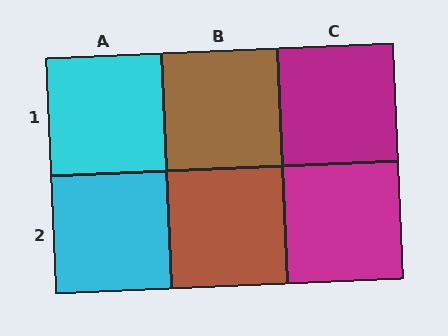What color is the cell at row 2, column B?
Brown.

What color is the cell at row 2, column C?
Magenta.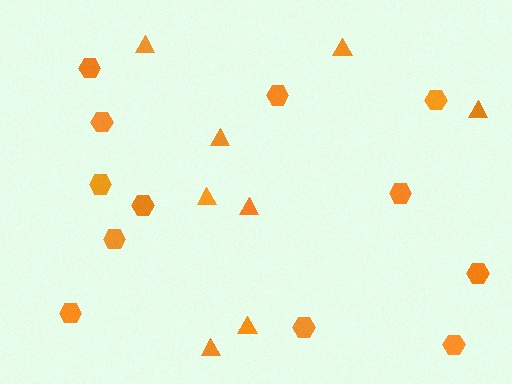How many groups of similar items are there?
There are 2 groups: one group of hexagons (12) and one group of triangles (8).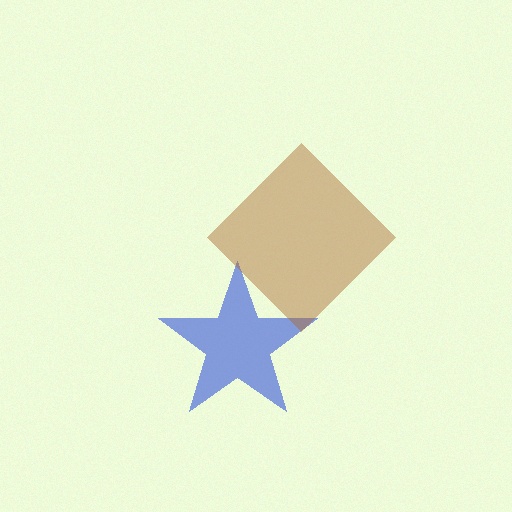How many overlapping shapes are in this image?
There are 2 overlapping shapes in the image.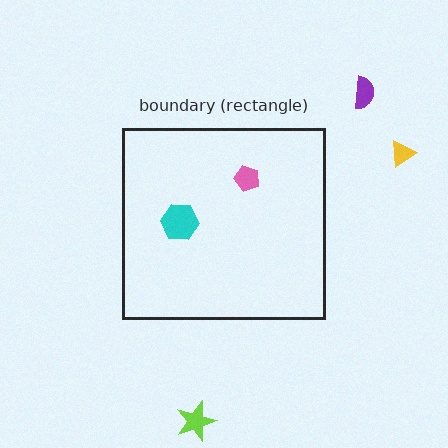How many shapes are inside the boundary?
2 inside, 3 outside.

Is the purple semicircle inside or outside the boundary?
Outside.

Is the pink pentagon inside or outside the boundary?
Inside.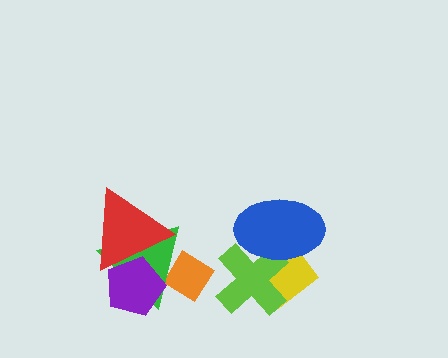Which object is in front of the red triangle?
The purple pentagon is in front of the red triangle.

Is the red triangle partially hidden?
Yes, it is partially covered by another shape.